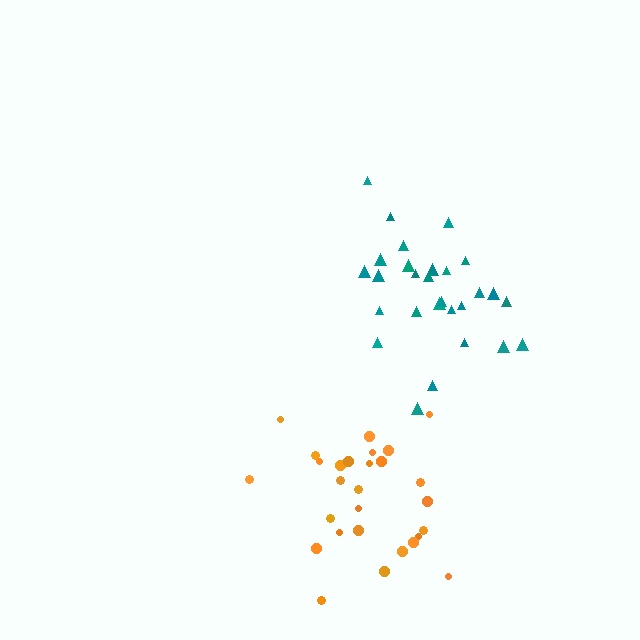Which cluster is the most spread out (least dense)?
Orange.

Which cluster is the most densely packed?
Teal.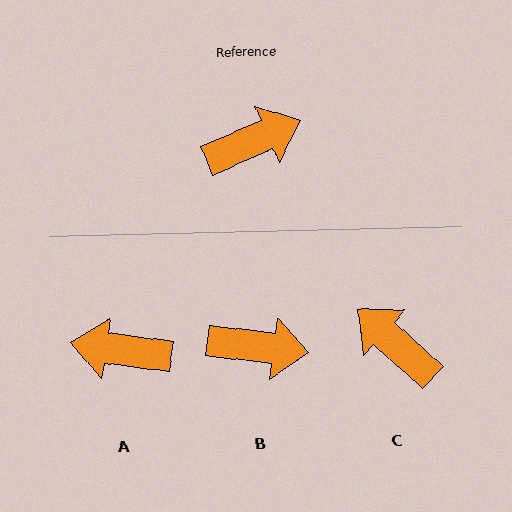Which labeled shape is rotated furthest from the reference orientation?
A, about 149 degrees away.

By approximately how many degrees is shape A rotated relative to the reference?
Approximately 149 degrees counter-clockwise.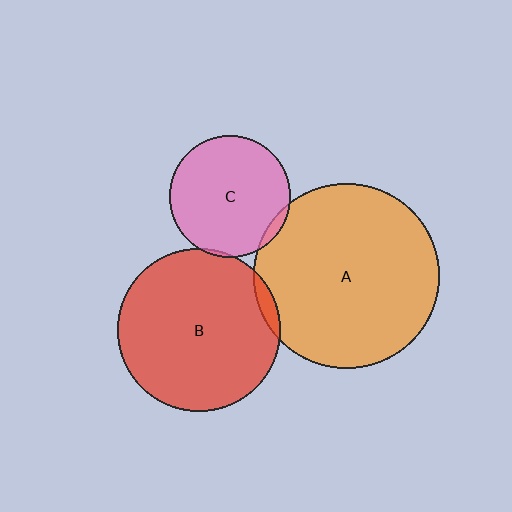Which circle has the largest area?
Circle A (orange).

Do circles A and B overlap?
Yes.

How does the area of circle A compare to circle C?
Approximately 2.3 times.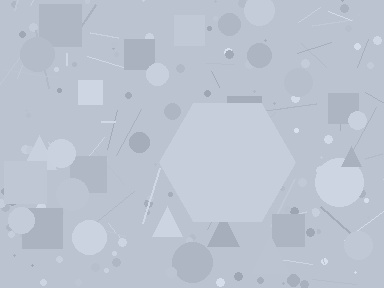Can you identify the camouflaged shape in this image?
The camouflaged shape is a hexagon.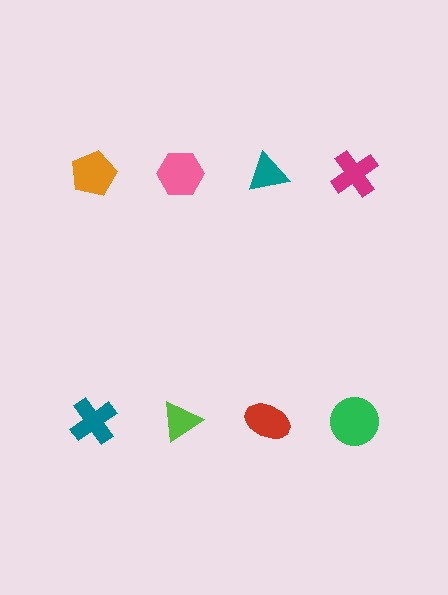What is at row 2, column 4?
A green circle.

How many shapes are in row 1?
4 shapes.